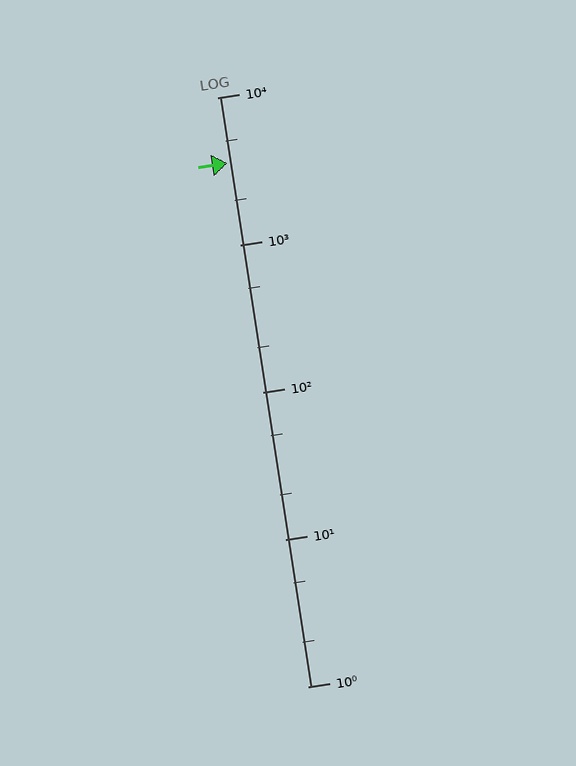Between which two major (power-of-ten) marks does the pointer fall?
The pointer is between 1000 and 10000.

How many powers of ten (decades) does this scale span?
The scale spans 4 decades, from 1 to 10000.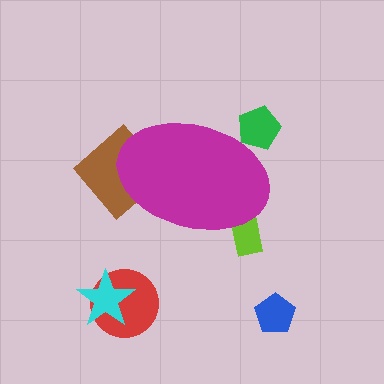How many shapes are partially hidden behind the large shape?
3 shapes are partially hidden.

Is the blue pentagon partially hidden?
No, the blue pentagon is fully visible.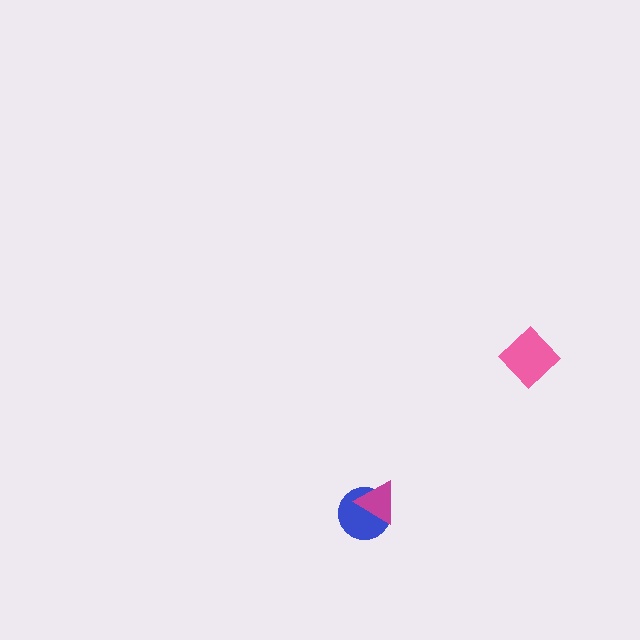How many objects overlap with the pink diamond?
0 objects overlap with the pink diamond.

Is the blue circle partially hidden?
Yes, it is partially covered by another shape.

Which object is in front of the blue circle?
The magenta triangle is in front of the blue circle.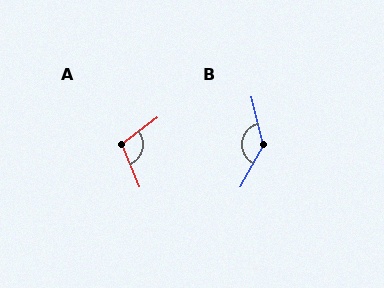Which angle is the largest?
B, at approximately 137 degrees.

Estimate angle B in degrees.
Approximately 137 degrees.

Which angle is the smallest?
A, at approximately 104 degrees.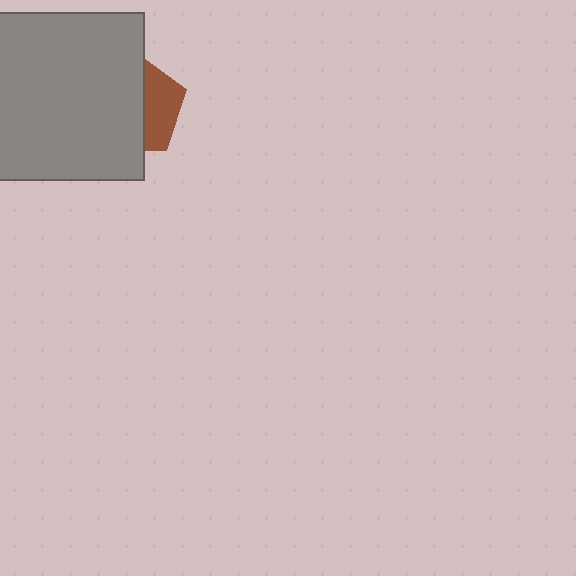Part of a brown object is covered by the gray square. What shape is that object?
It is a pentagon.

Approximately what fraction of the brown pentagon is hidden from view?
Roughly 64% of the brown pentagon is hidden behind the gray square.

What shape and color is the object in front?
The object in front is a gray square.